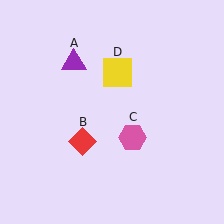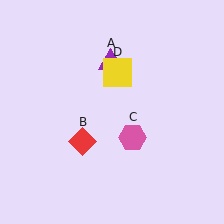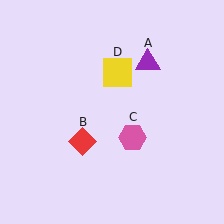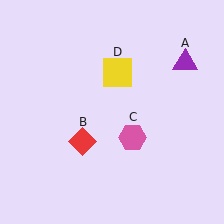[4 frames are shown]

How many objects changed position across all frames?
1 object changed position: purple triangle (object A).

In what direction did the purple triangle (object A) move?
The purple triangle (object A) moved right.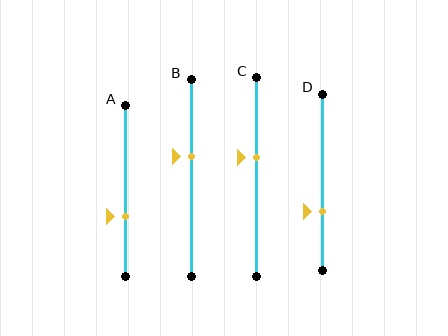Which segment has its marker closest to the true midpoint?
Segment C has its marker closest to the true midpoint.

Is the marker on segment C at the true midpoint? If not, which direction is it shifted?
No, the marker on segment C is shifted upward by about 10% of the segment length.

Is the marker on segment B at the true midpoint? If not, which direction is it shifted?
No, the marker on segment B is shifted upward by about 11% of the segment length.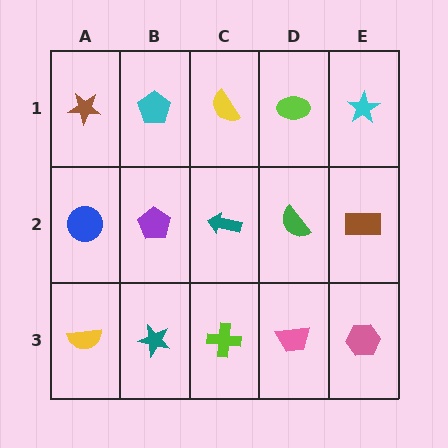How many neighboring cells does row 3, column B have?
3.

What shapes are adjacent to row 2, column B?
A cyan pentagon (row 1, column B), a teal star (row 3, column B), a blue circle (row 2, column A), a teal arrow (row 2, column C).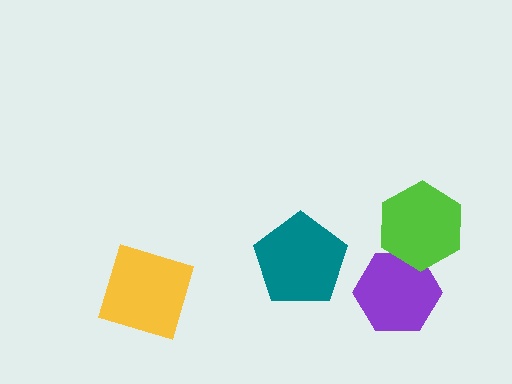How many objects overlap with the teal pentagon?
0 objects overlap with the teal pentagon.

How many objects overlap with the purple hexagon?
1 object overlaps with the purple hexagon.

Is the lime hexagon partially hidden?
No, no other shape covers it.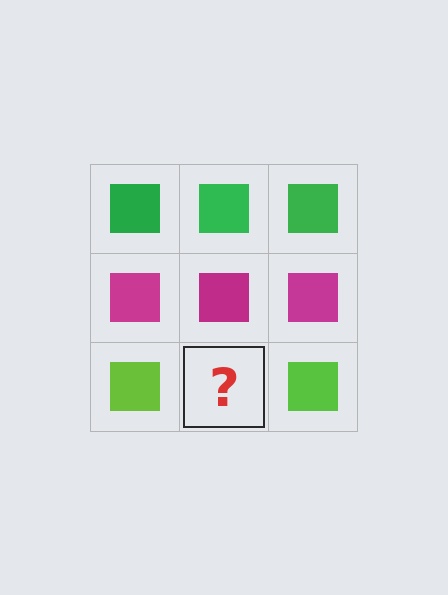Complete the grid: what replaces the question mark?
The question mark should be replaced with a lime square.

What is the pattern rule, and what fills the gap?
The rule is that each row has a consistent color. The gap should be filled with a lime square.